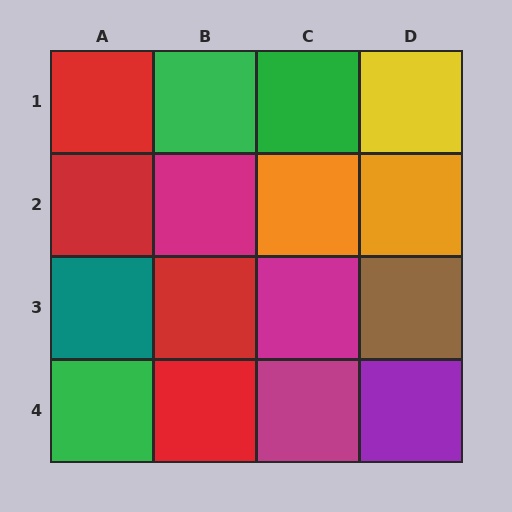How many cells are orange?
2 cells are orange.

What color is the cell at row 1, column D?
Yellow.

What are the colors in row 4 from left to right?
Green, red, magenta, purple.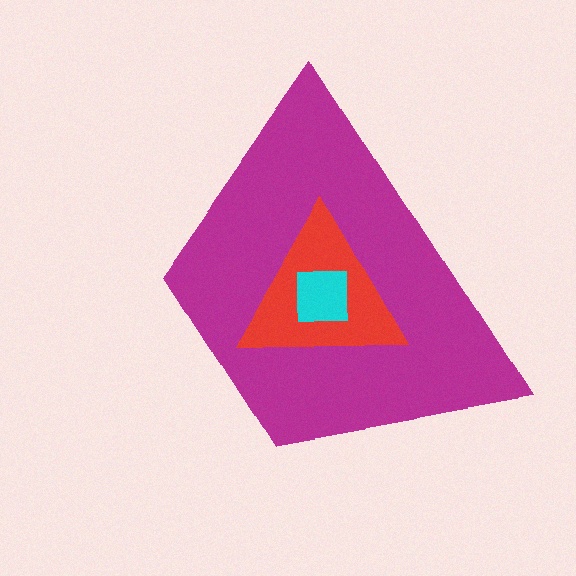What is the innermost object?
The cyan square.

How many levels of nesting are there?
3.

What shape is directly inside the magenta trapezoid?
The red triangle.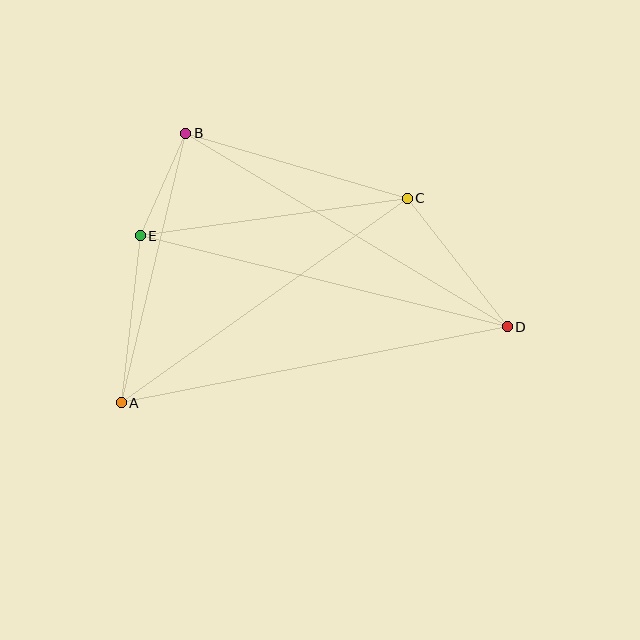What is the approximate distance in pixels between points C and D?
The distance between C and D is approximately 163 pixels.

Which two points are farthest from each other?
Points A and D are farthest from each other.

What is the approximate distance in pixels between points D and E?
The distance between D and E is approximately 378 pixels.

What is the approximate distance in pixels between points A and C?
The distance between A and C is approximately 352 pixels.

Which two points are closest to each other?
Points B and E are closest to each other.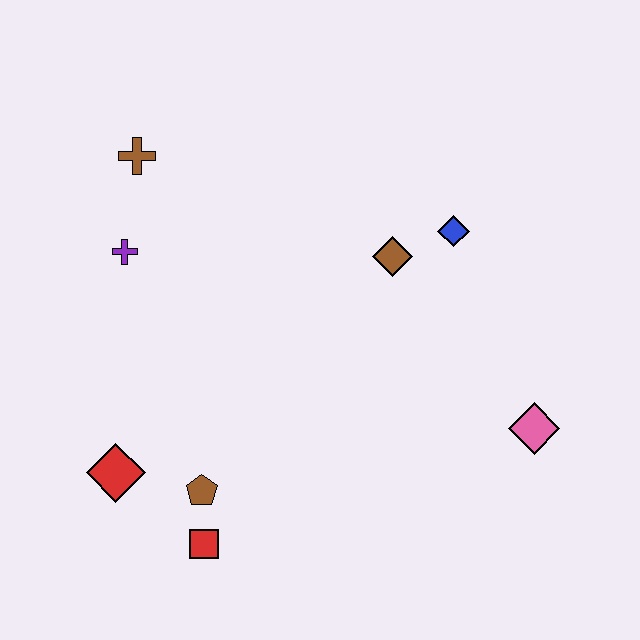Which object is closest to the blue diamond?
The brown diamond is closest to the blue diamond.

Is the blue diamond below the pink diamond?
No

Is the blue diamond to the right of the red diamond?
Yes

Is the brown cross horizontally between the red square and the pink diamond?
No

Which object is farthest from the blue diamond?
The red diamond is farthest from the blue diamond.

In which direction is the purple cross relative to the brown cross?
The purple cross is below the brown cross.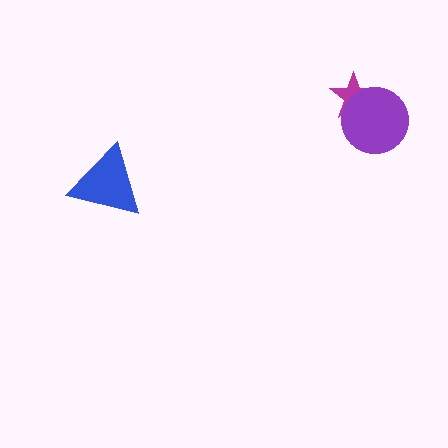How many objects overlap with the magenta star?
1 object overlaps with the magenta star.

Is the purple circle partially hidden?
No, no other shape covers it.